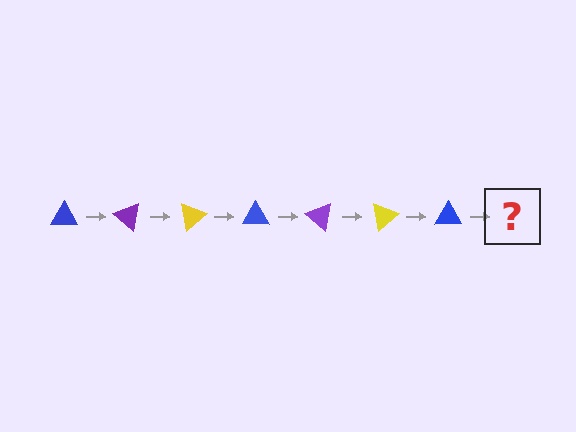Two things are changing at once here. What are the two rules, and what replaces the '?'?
The two rules are that it rotates 40 degrees each step and the color cycles through blue, purple, and yellow. The '?' should be a purple triangle, rotated 280 degrees from the start.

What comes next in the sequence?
The next element should be a purple triangle, rotated 280 degrees from the start.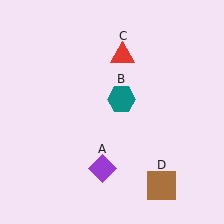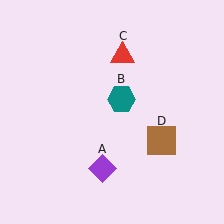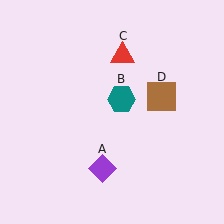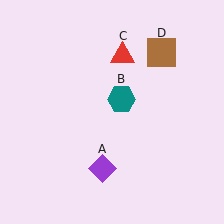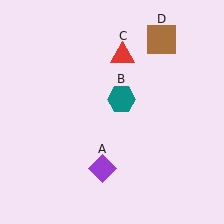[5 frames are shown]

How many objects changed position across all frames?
1 object changed position: brown square (object D).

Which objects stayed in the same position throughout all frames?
Purple diamond (object A) and teal hexagon (object B) and red triangle (object C) remained stationary.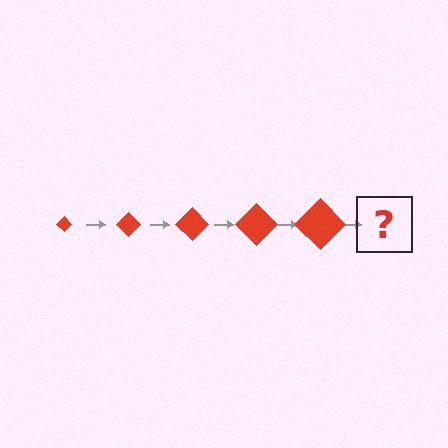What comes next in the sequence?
The next element should be a red diamond, larger than the previous one.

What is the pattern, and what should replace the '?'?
The pattern is that the diamond gets progressively larger each step. The '?' should be a red diamond, larger than the previous one.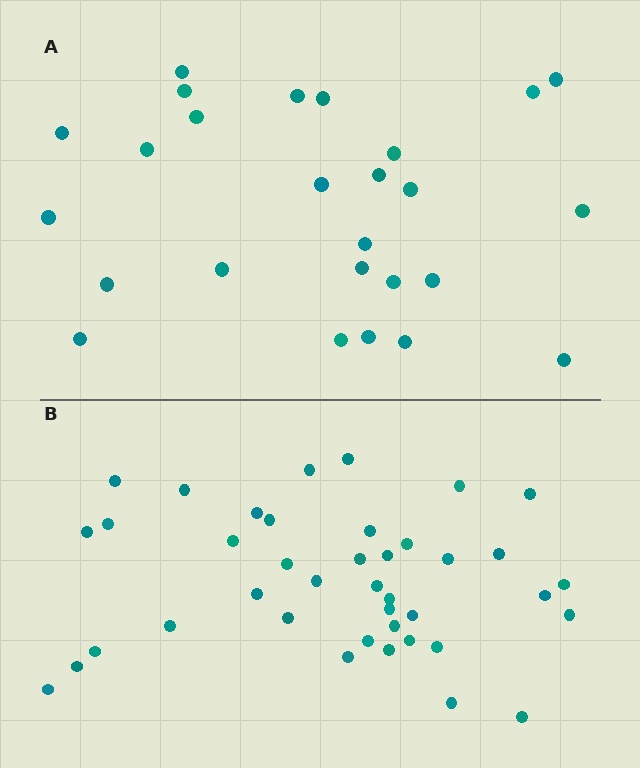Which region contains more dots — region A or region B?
Region B (the bottom region) has more dots.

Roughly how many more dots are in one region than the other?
Region B has approximately 15 more dots than region A.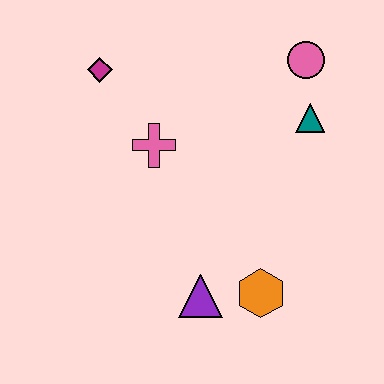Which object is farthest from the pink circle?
The purple triangle is farthest from the pink circle.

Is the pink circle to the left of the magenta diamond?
No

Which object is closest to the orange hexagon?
The purple triangle is closest to the orange hexagon.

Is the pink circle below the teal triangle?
No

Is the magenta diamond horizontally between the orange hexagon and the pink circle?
No